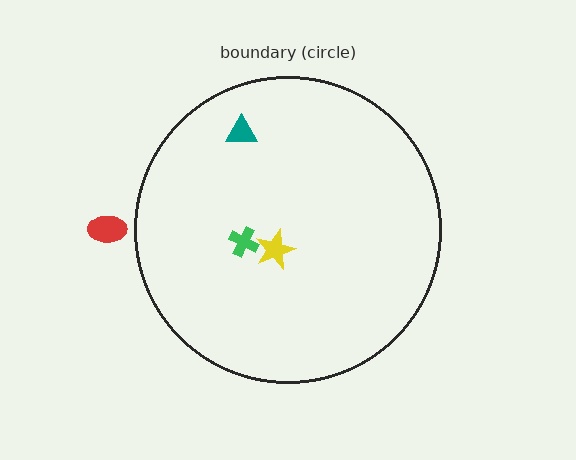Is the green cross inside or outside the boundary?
Inside.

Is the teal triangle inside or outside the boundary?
Inside.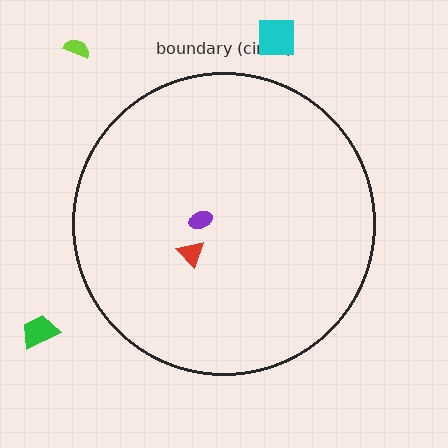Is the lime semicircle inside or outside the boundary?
Outside.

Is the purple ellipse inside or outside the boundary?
Inside.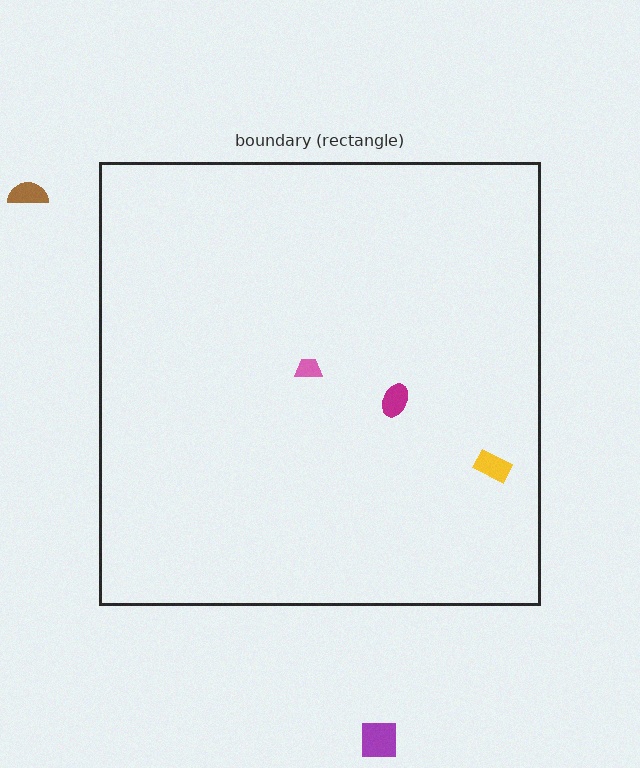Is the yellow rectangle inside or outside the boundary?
Inside.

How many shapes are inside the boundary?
3 inside, 2 outside.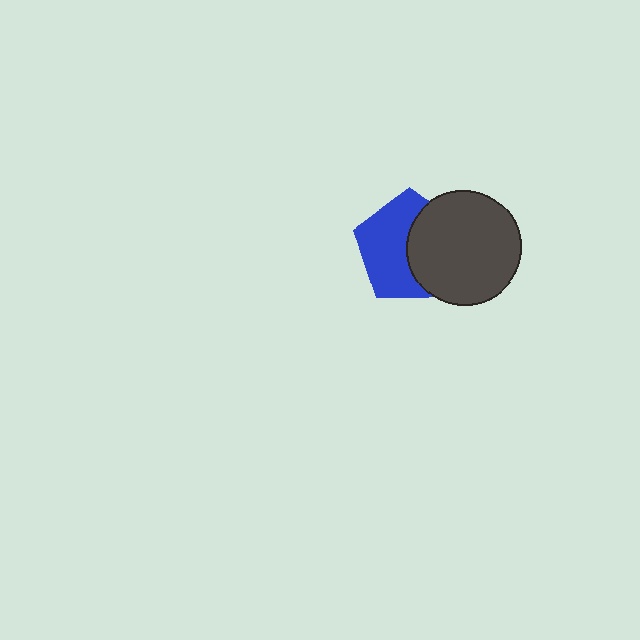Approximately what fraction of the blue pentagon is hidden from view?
Roughly 45% of the blue pentagon is hidden behind the dark gray circle.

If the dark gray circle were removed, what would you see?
You would see the complete blue pentagon.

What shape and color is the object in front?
The object in front is a dark gray circle.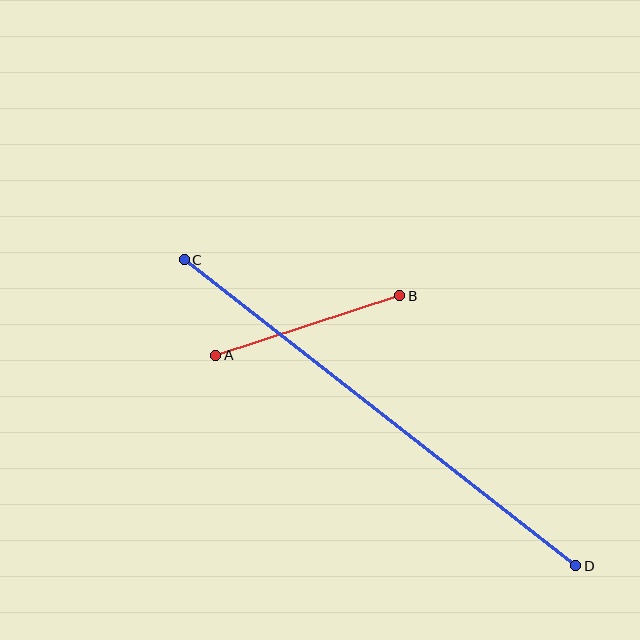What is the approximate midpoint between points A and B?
The midpoint is at approximately (308, 325) pixels.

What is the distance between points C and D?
The distance is approximately 497 pixels.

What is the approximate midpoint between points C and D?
The midpoint is at approximately (380, 413) pixels.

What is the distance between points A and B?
The distance is approximately 193 pixels.